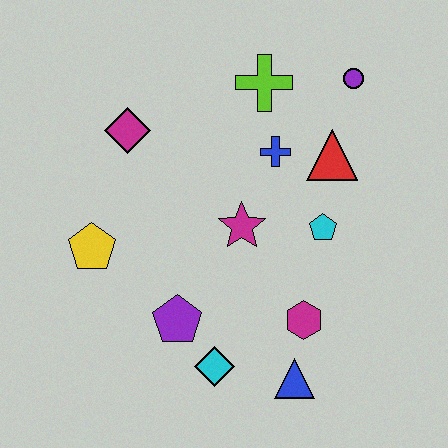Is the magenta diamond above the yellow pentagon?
Yes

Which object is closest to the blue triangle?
The magenta hexagon is closest to the blue triangle.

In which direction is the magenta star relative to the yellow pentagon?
The magenta star is to the right of the yellow pentagon.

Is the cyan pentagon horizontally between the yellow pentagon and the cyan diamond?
No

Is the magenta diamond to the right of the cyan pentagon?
No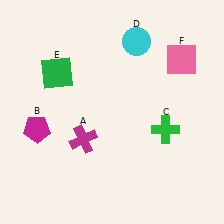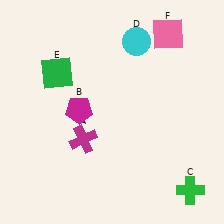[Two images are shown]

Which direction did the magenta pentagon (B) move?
The magenta pentagon (B) moved right.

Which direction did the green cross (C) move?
The green cross (C) moved down.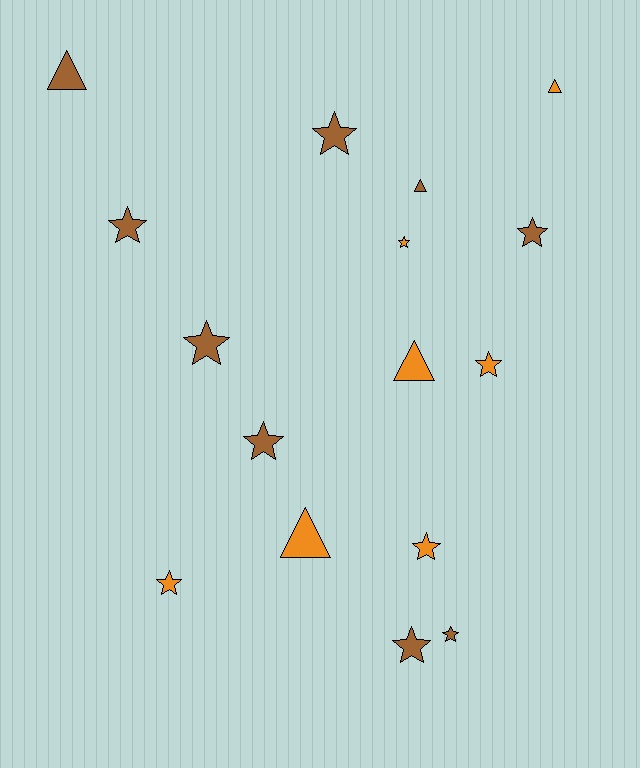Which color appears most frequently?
Brown, with 9 objects.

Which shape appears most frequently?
Star, with 11 objects.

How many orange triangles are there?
There are 3 orange triangles.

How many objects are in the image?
There are 16 objects.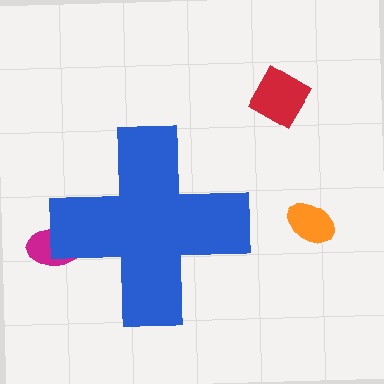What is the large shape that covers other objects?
A blue cross.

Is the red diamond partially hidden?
No, the red diamond is fully visible.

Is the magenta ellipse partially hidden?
Yes, the magenta ellipse is partially hidden behind the blue cross.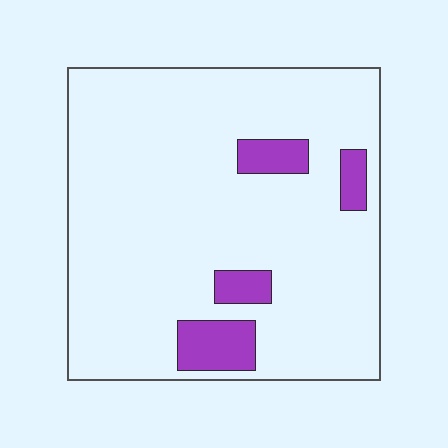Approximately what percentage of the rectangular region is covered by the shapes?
Approximately 10%.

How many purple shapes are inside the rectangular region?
4.